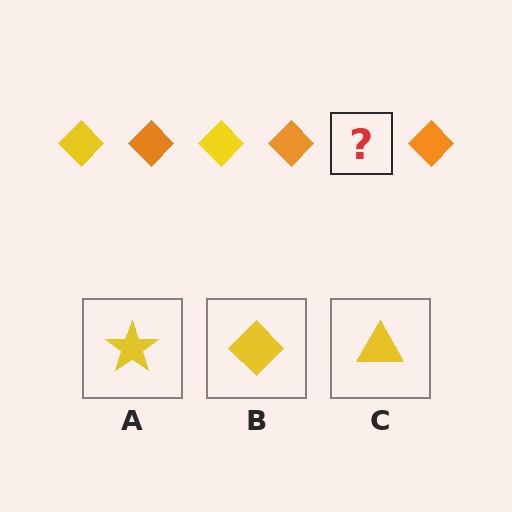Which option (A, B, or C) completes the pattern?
B.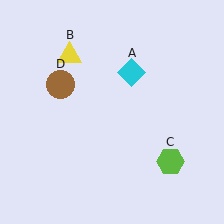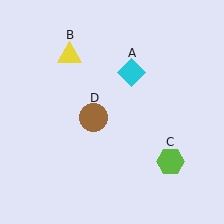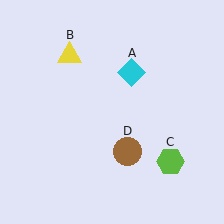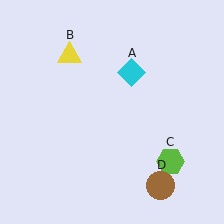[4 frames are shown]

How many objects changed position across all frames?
1 object changed position: brown circle (object D).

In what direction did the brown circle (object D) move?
The brown circle (object D) moved down and to the right.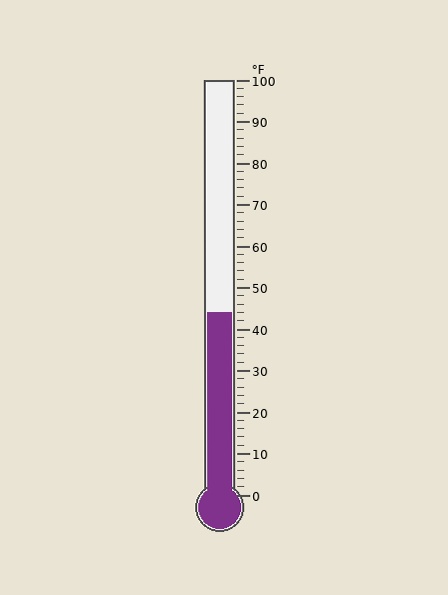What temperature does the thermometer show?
The thermometer shows approximately 44°F.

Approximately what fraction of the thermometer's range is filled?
The thermometer is filled to approximately 45% of its range.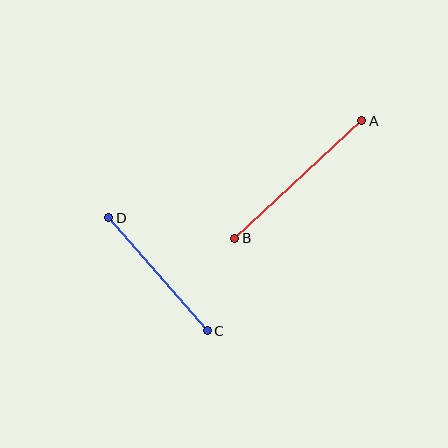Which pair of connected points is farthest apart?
Points A and B are farthest apart.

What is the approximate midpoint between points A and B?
The midpoint is at approximately (298, 179) pixels.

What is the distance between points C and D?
The distance is approximately 150 pixels.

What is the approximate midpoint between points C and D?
The midpoint is at approximately (158, 274) pixels.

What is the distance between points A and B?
The distance is approximately 173 pixels.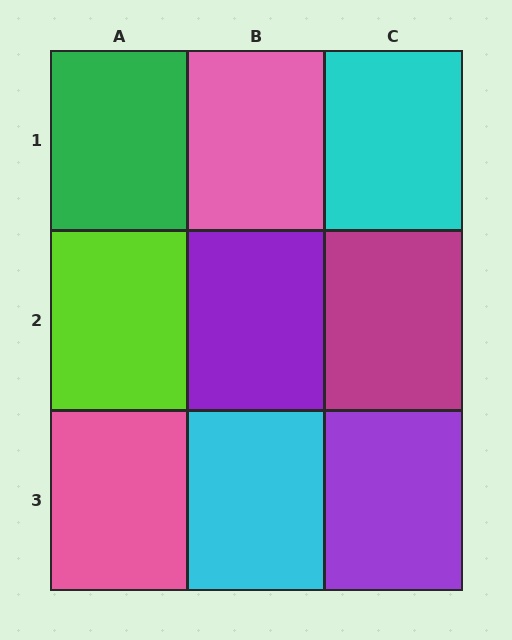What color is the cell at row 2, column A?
Lime.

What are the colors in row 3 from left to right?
Pink, cyan, purple.